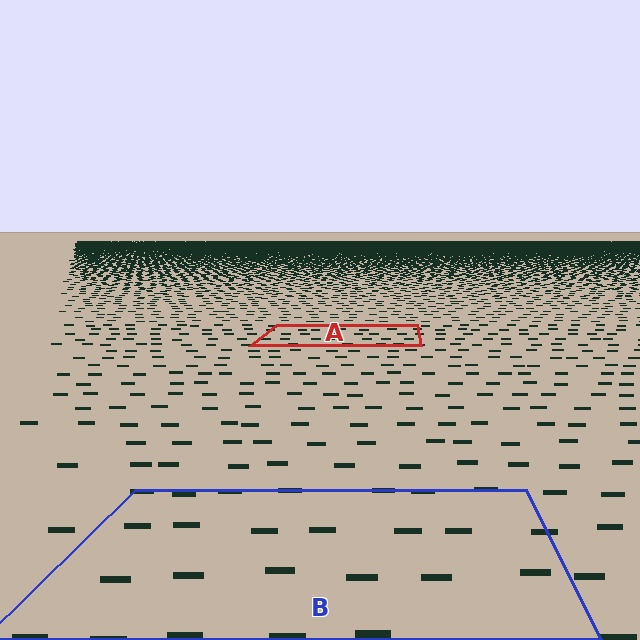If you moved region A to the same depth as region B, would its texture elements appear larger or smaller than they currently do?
They would appear larger. At a closer depth, the same texture elements are projected at a bigger on-screen size.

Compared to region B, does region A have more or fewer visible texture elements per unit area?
Region A has more texture elements per unit area — they are packed more densely because it is farther away.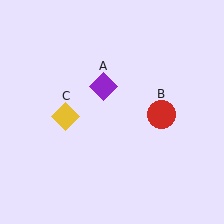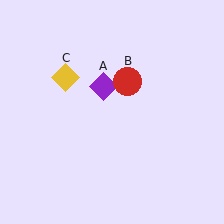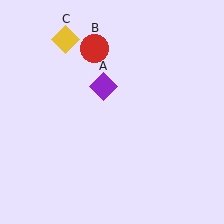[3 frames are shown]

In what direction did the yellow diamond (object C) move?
The yellow diamond (object C) moved up.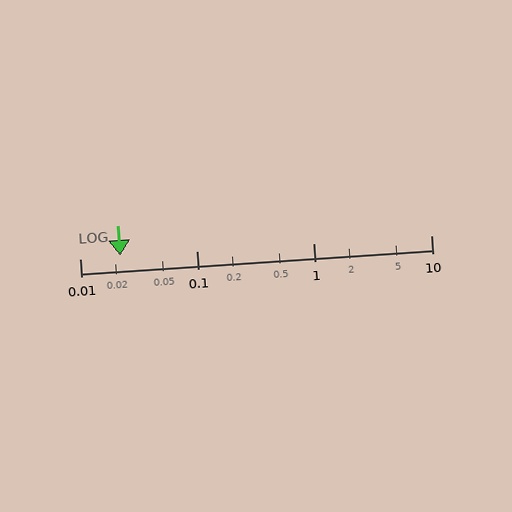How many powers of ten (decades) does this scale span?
The scale spans 3 decades, from 0.01 to 10.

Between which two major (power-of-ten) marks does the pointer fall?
The pointer is between 0.01 and 0.1.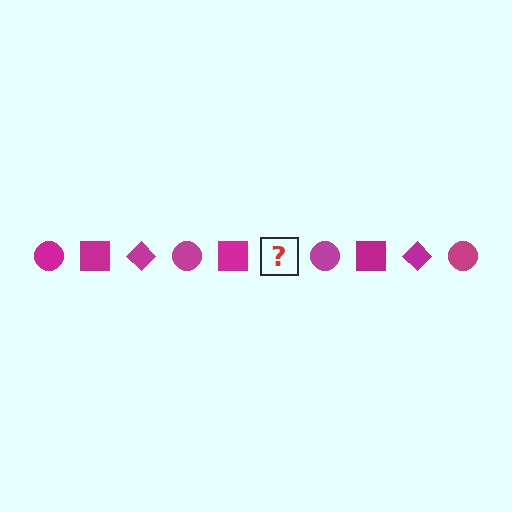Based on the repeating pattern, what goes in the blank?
The blank should be a magenta diamond.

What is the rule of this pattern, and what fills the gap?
The rule is that the pattern cycles through circle, square, diamond shapes in magenta. The gap should be filled with a magenta diamond.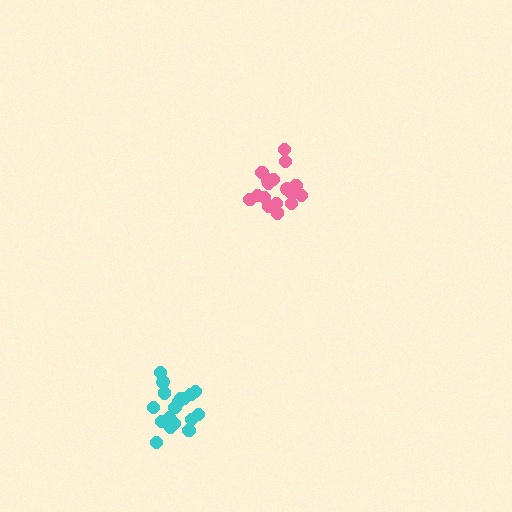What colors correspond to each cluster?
The clusters are colored: pink, cyan.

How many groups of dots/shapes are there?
There are 2 groups.